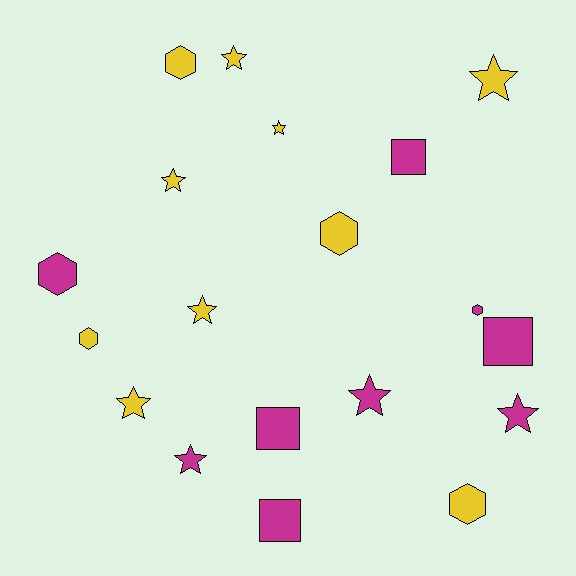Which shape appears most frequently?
Star, with 9 objects.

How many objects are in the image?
There are 19 objects.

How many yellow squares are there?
There are no yellow squares.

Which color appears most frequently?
Yellow, with 10 objects.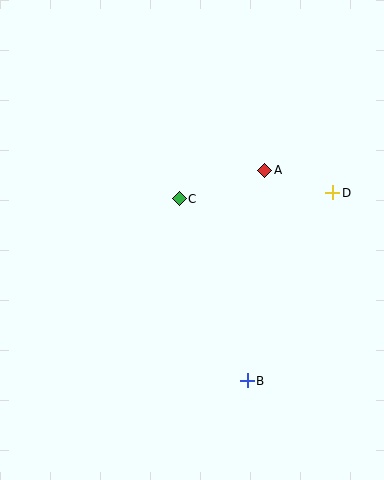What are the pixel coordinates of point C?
Point C is at (179, 199).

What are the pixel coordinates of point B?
Point B is at (247, 381).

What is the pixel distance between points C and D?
The distance between C and D is 154 pixels.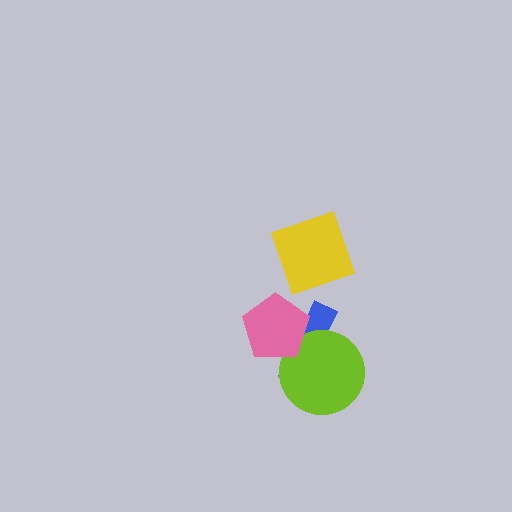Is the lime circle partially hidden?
Yes, it is partially covered by another shape.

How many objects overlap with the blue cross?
2 objects overlap with the blue cross.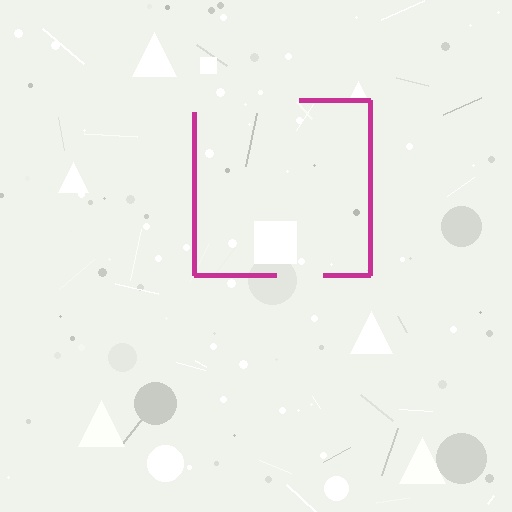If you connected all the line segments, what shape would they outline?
They would outline a square.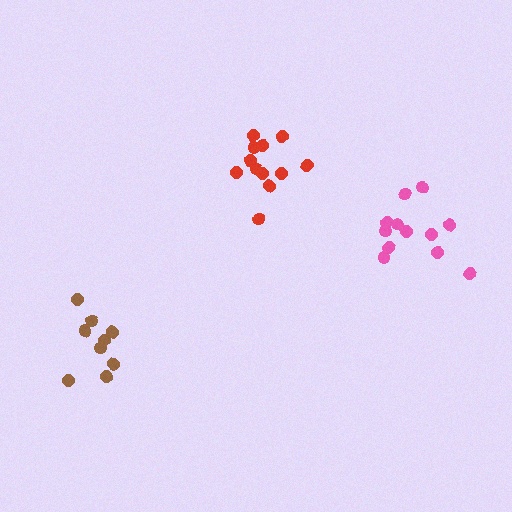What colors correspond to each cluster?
The clusters are colored: red, brown, pink.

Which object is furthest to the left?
The brown cluster is leftmost.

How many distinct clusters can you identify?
There are 3 distinct clusters.